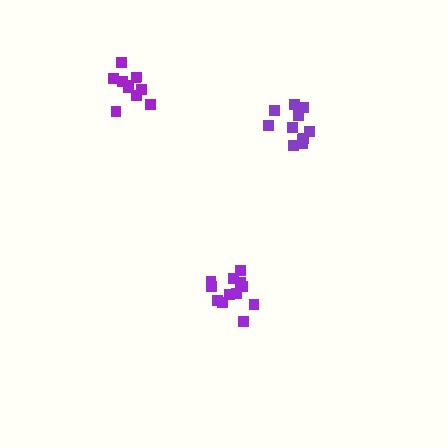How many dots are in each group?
Group 1: 12 dots, Group 2: 11 dots, Group 3: 11 dots (34 total).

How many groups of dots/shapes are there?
There are 3 groups.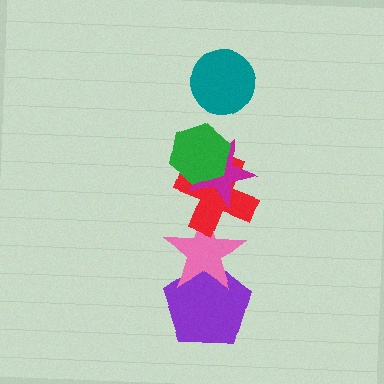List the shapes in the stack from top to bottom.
From top to bottom: the teal circle, the green hexagon, the magenta star, the red cross, the pink star, the purple pentagon.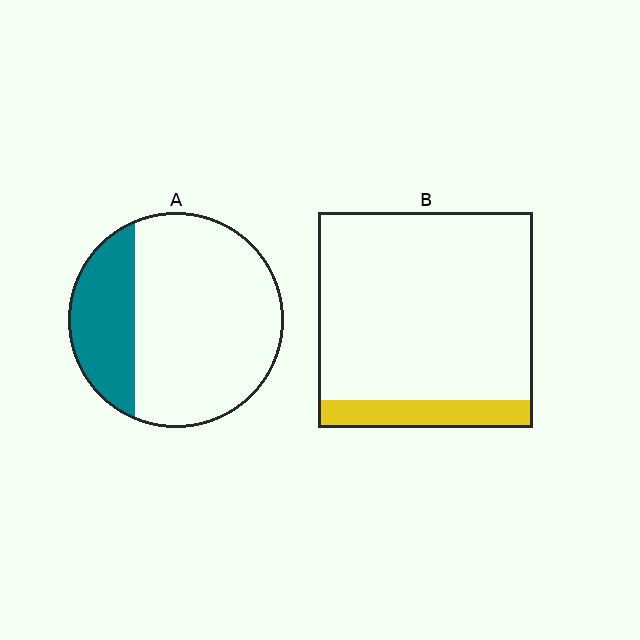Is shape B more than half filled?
No.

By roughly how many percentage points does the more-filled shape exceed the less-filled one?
By roughly 15 percentage points (A over B).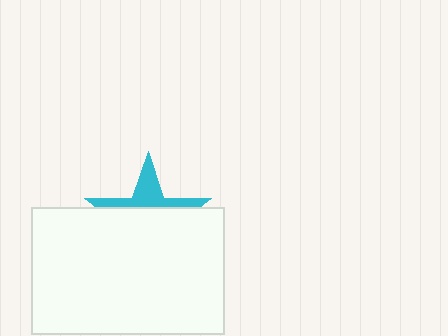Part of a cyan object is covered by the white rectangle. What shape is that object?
It is a star.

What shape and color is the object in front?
The object in front is a white rectangle.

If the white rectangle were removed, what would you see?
You would see the complete cyan star.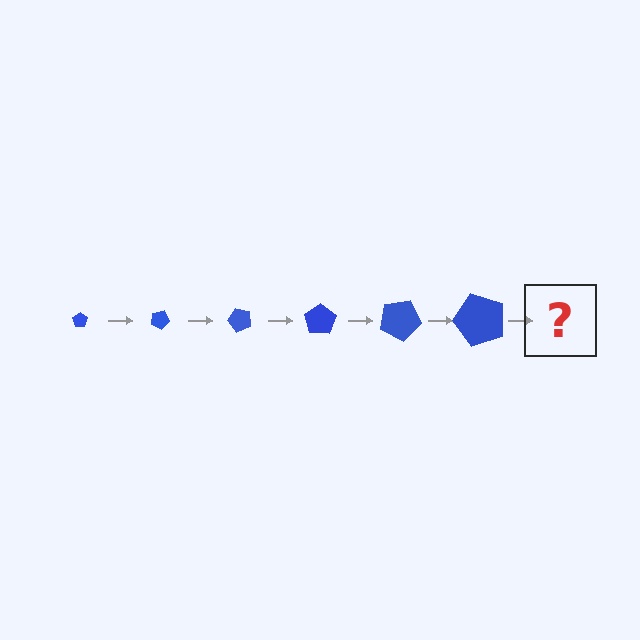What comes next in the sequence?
The next element should be a pentagon, larger than the previous one and rotated 150 degrees from the start.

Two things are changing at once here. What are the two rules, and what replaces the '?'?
The two rules are that the pentagon grows larger each step and it rotates 25 degrees each step. The '?' should be a pentagon, larger than the previous one and rotated 150 degrees from the start.